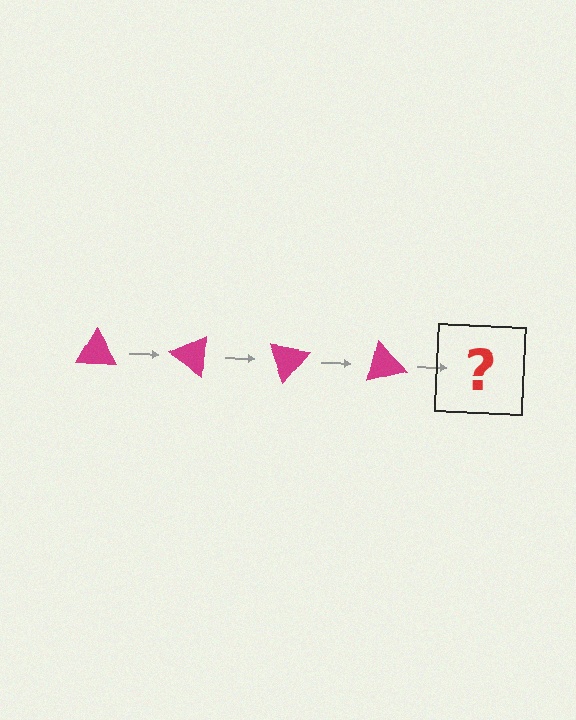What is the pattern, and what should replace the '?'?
The pattern is that the triangle rotates 35 degrees each step. The '?' should be a magenta triangle rotated 140 degrees.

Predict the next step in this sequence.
The next step is a magenta triangle rotated 140 degrees.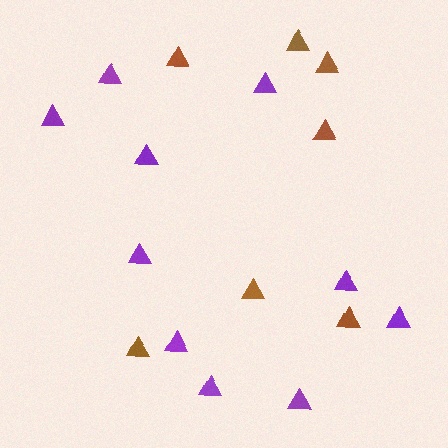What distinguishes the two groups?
There are 2 groups: one group of brown triangles (7) and one group of purple triangles (10).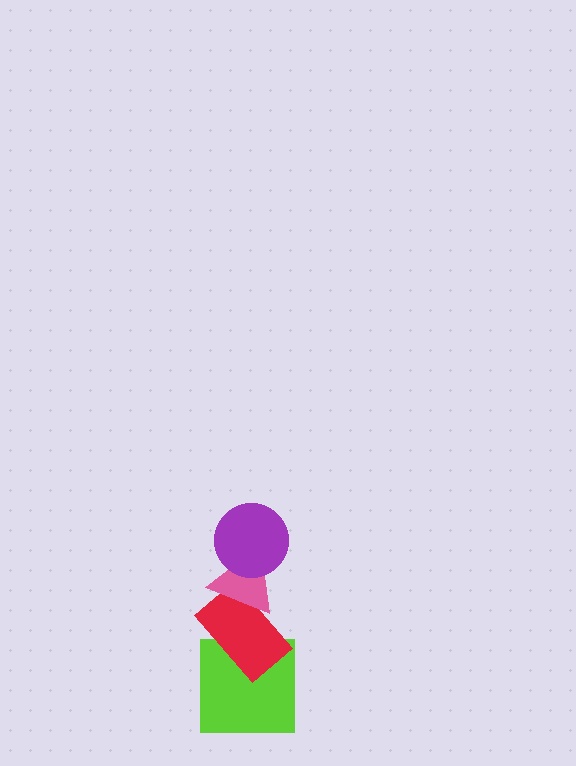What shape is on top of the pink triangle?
The purple circle is on top of the pink triangle.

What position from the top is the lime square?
The lime square is 4th from the top.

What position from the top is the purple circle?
The purple circle is 1st from the top.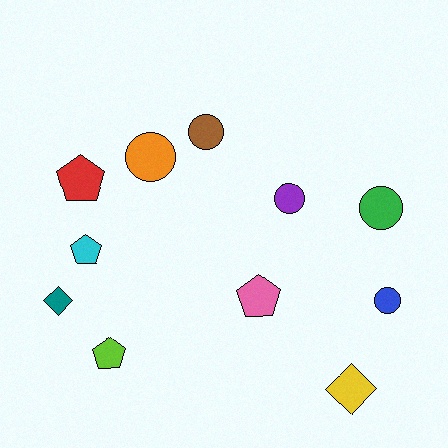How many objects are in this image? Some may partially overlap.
There are 11 objects.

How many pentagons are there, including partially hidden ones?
There are 4 pentagons.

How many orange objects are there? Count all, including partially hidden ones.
There is 1 orange object.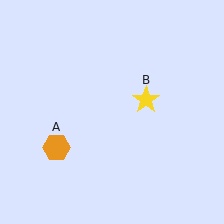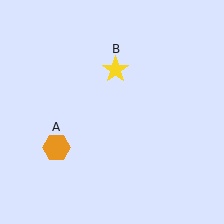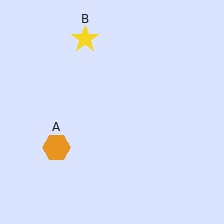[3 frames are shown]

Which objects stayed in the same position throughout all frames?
Orange hexagon (object A) remained stationary.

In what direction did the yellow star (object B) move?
The yellow star (object B) moved up and to the left.